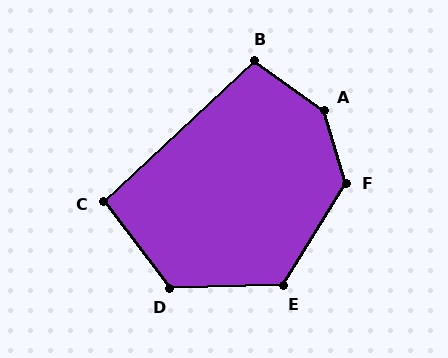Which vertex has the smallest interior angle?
C, at approximately 96 degrees.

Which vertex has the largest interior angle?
A, at approximately 141 degrees.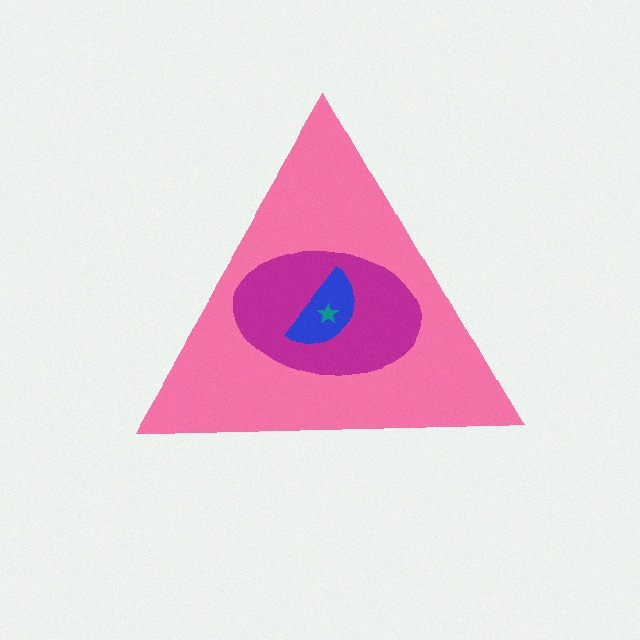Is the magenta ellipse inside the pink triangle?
Yes.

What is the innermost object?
The teal star.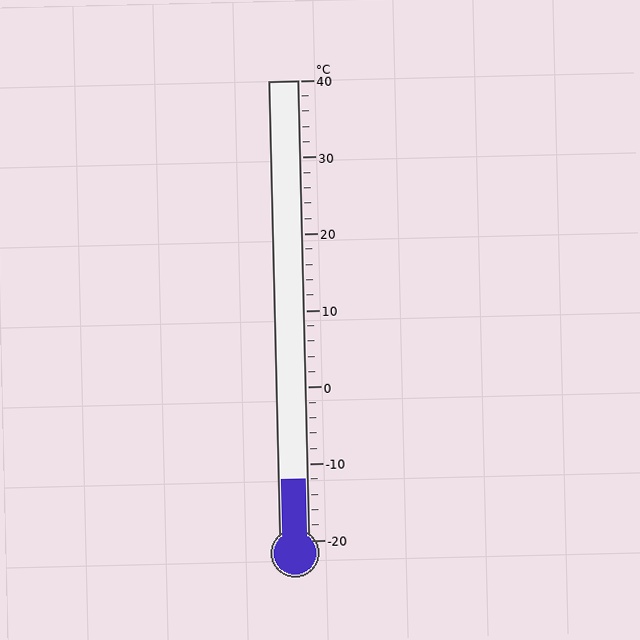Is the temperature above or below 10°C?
The temperature is below 10°C.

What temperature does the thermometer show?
The thermometer shows approximately -12°C.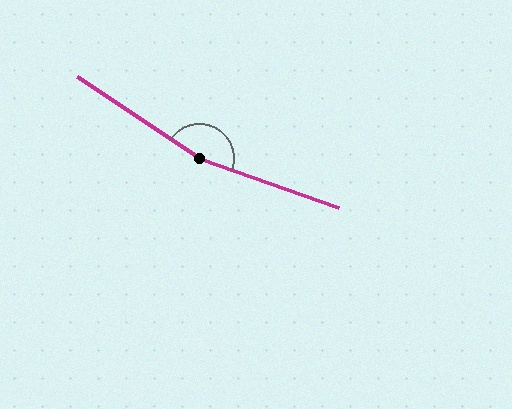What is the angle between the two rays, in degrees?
Approximately 166 degrees.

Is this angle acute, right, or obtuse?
It is obtuse.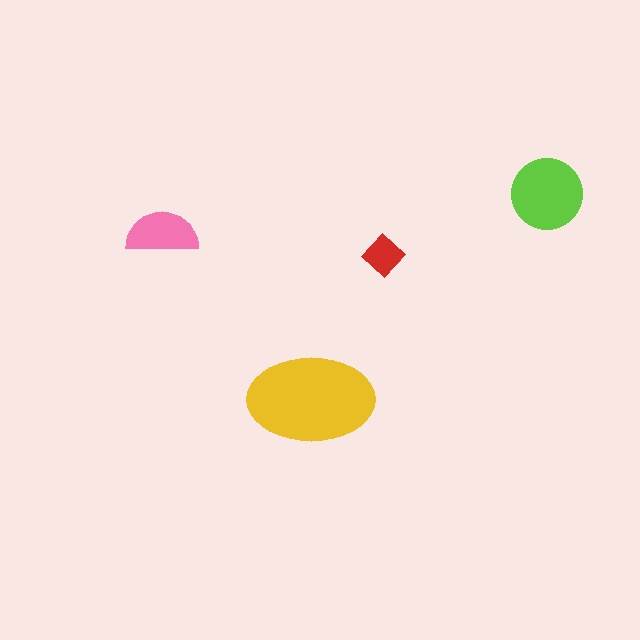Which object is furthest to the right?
The lime circle is rightmost.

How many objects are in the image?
There are 4 objects in the image.